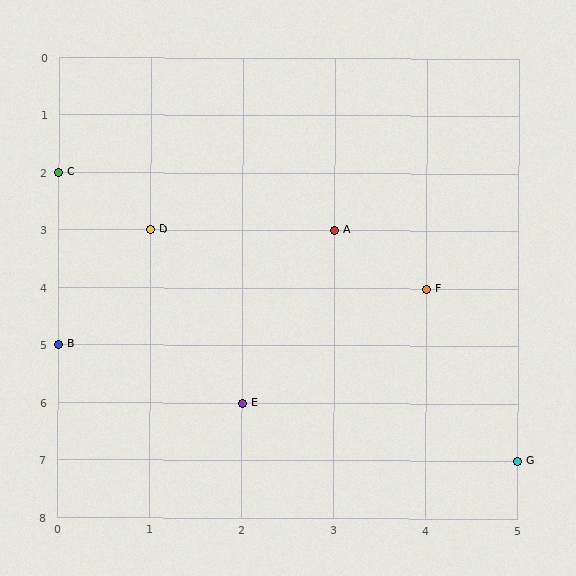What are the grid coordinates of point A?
Point A is at grid coordinates (3, 3).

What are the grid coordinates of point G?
Point G is at grid coordinates (5, 7).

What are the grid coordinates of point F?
Point F is at grid coordinates (4, 4).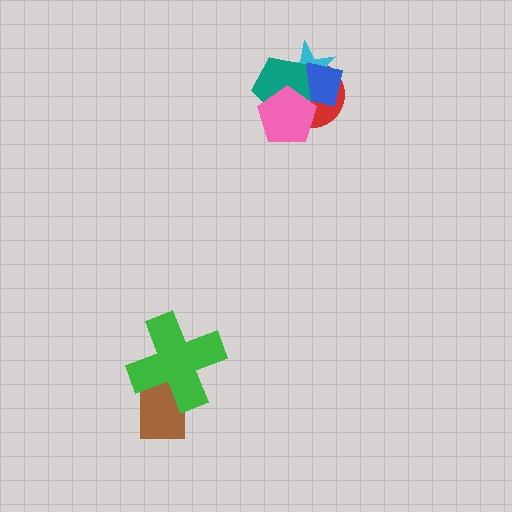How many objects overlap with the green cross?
1 object overlaps with the green cross.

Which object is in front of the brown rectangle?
The green cross is in front of the brown rectangle.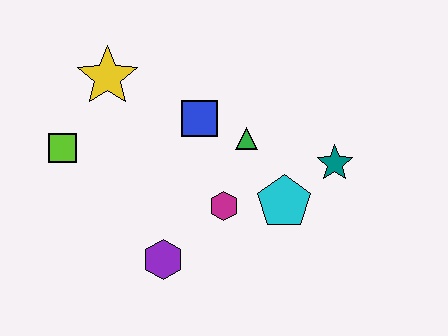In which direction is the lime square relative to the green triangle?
The lime square is to the left of the green triangle.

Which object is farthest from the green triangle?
The lime square is farthest from the green triangle.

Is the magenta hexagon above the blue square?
No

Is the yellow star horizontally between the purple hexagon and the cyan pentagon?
No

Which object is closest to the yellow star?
The lime square is closest to the yellow star.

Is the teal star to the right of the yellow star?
Yes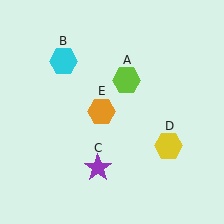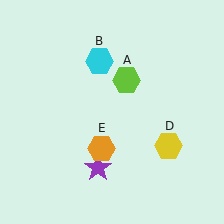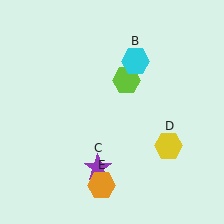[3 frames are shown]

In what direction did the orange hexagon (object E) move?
The orange hexagon (object E) moved down.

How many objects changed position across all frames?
2 objects changed position: cyan hexagon (object B), orange hexagon (object E).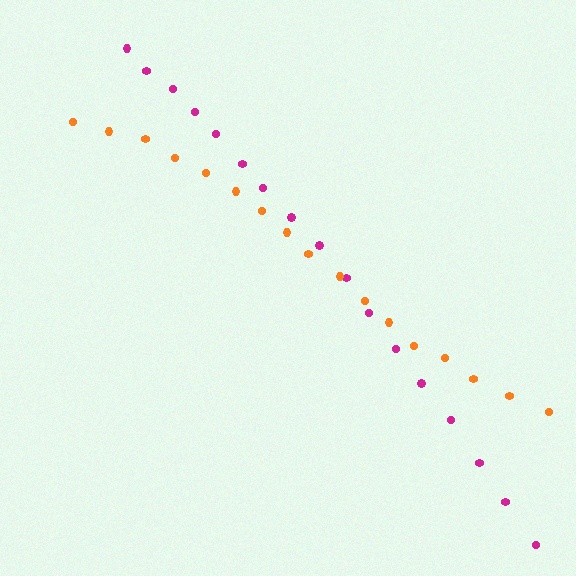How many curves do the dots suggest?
There are 2 distinct paths.